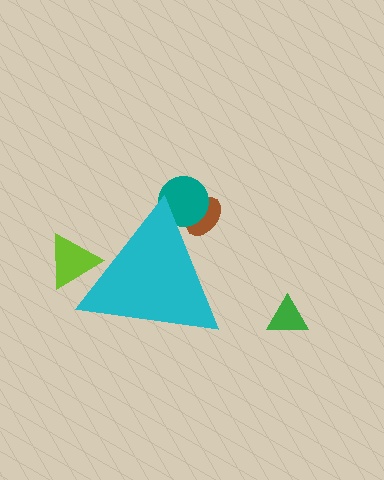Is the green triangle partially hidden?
No, the green triangle is fully visible.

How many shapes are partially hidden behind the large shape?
3 shapes are partially hidden.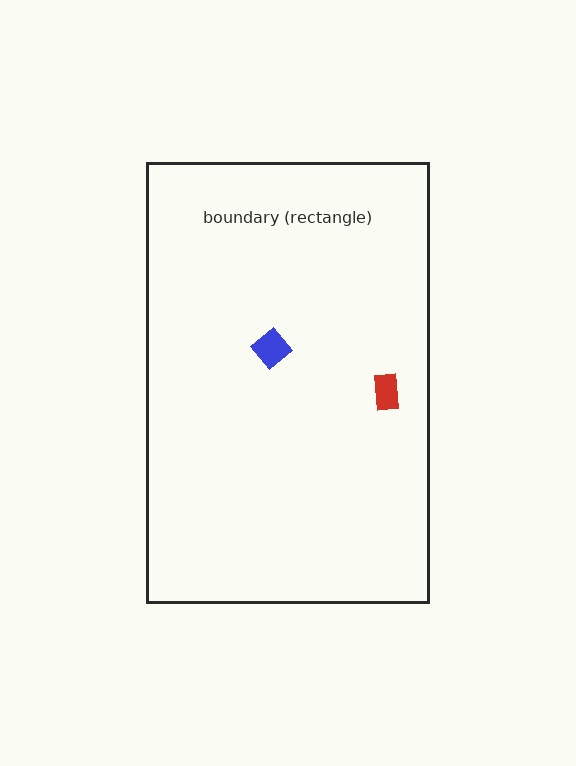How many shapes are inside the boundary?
2 inside, 0 outside.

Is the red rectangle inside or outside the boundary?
Inside.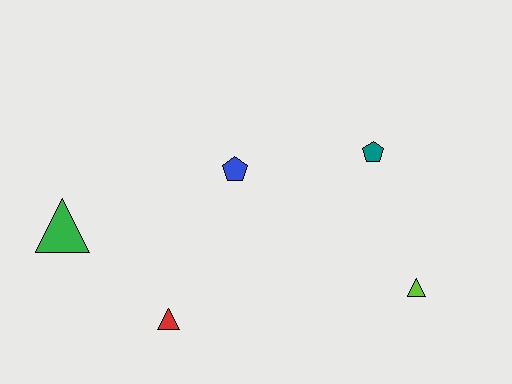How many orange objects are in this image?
There are no orange objects.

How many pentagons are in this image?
There are 2 pentagons.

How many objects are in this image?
There are 5 objects.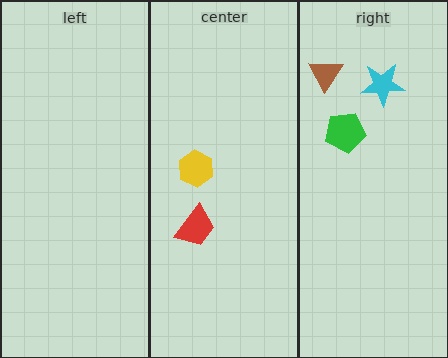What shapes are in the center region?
The red trapezoid, the yellow hexagon.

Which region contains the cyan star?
The right region.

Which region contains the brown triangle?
The right region.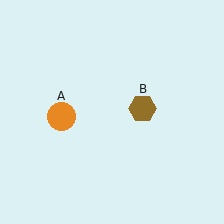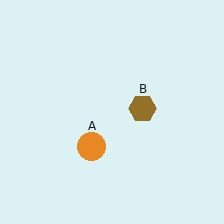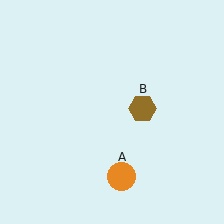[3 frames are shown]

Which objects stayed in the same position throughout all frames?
Brown hexagon (object B) remained stationary.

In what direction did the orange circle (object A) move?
The orange circle (object A) moved down and to the right.